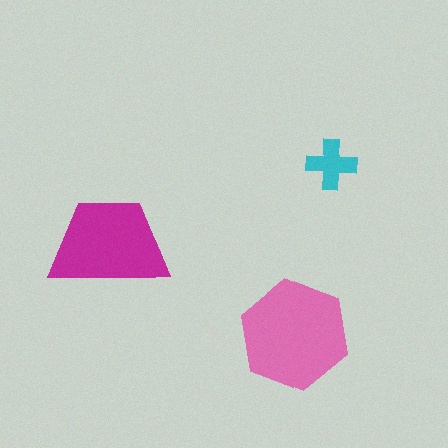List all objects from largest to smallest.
The pink hexagon, the magenta trapezoid, the cyan cross.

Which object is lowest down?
The pink hexagon is bottommost.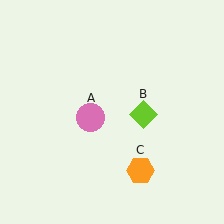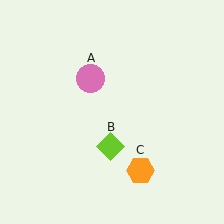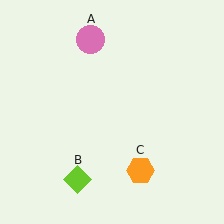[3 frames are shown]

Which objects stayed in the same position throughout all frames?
Orange hexagon (object C) remained stationary.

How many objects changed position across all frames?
2 objects changed position: pink circle (object A), lime diamond (object B).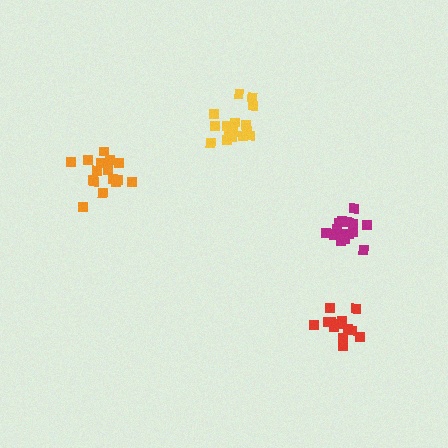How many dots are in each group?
Group 1: 16 dots, Group 2: 17 dots, Group 3: 16 dots, Group 4: 15 dots (64 total).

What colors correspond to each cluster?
The clusters are colored: magenta, yellow, orange, red.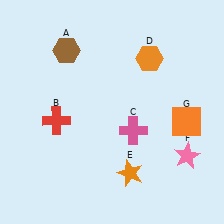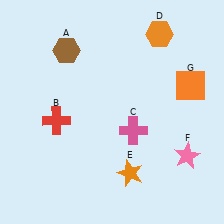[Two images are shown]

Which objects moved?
The objects that moved are: the orange hexagon (D), the orange square (G).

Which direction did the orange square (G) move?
The orange square (G) moved up.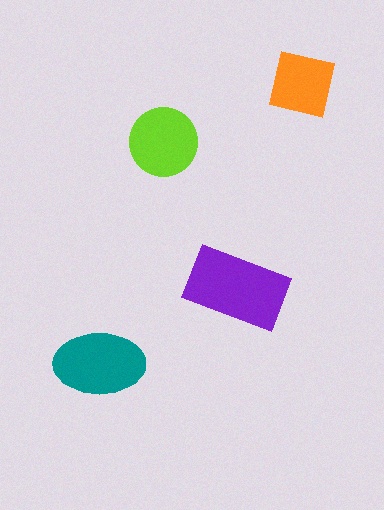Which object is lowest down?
The teal ellipse is bottommost.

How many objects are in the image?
There are 4 objects in the image.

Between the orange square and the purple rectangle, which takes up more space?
The purple rectangle.